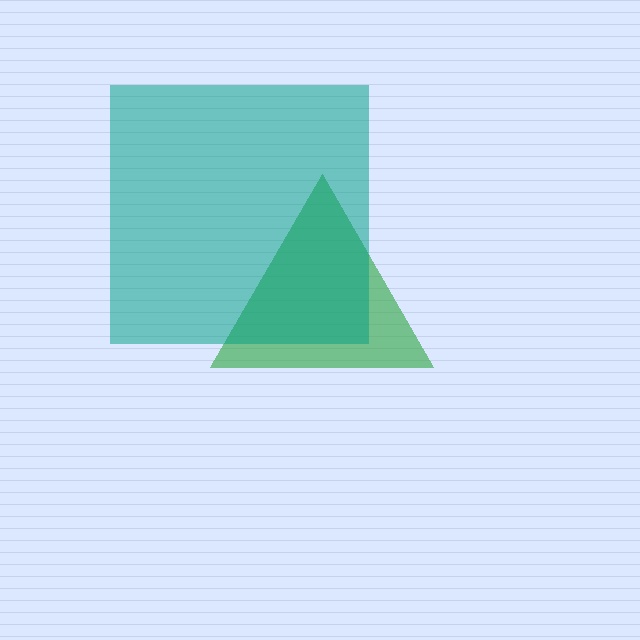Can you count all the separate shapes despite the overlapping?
Yes, there are 2 separate shapes.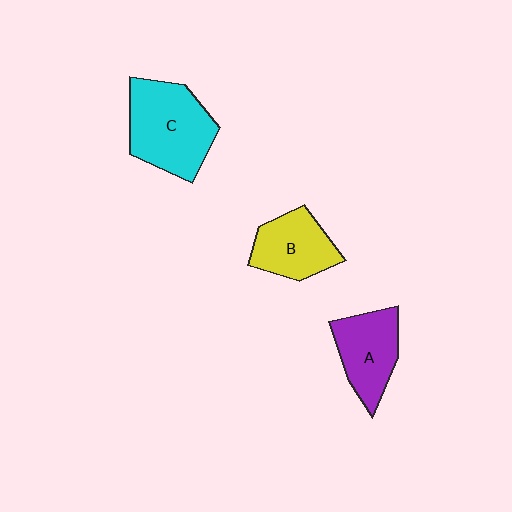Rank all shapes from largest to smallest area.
From largest to smallest: C (cyan), A (purple), B (yellow).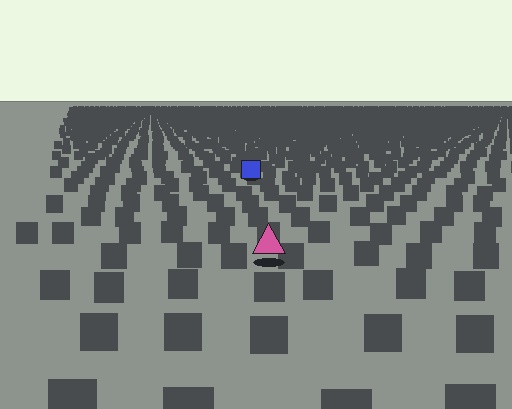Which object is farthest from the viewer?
The blue square is farthest from the viewer. It appears smaller and the ground texture around it is denser.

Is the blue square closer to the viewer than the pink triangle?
No. The pink triangle is closer — you can tell from the texture gradient: the ground texture is coarser near it.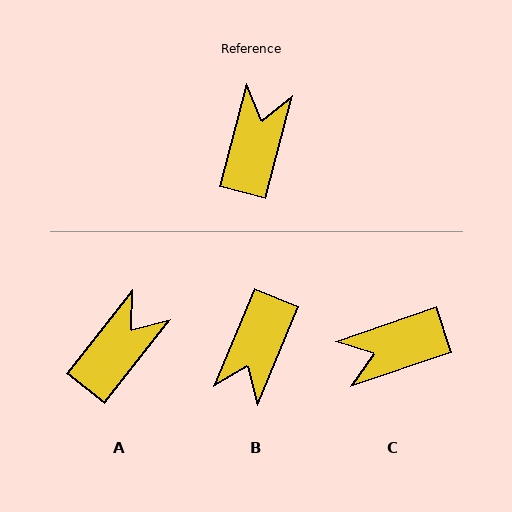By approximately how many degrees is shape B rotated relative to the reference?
Approximately 172 degrees counter-clockwise.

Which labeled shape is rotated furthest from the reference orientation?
B, about 172 degrees away.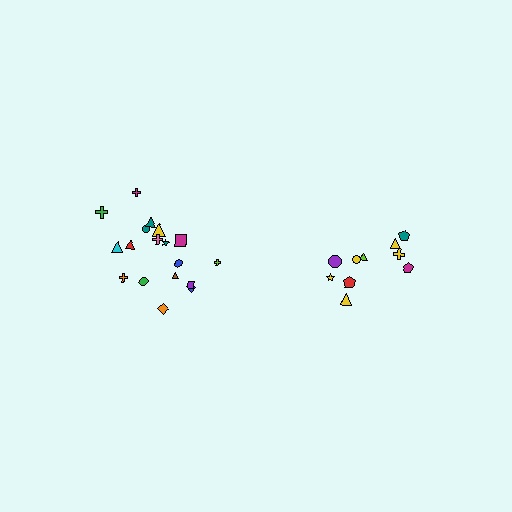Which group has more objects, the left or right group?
The left group.